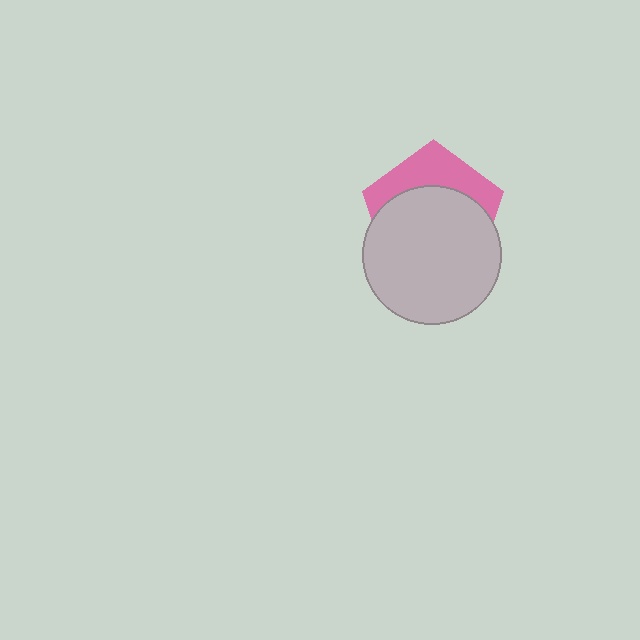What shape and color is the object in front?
The object in front is a light gray circle.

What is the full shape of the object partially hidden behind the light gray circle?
The partially hidden object is a pink pentagon.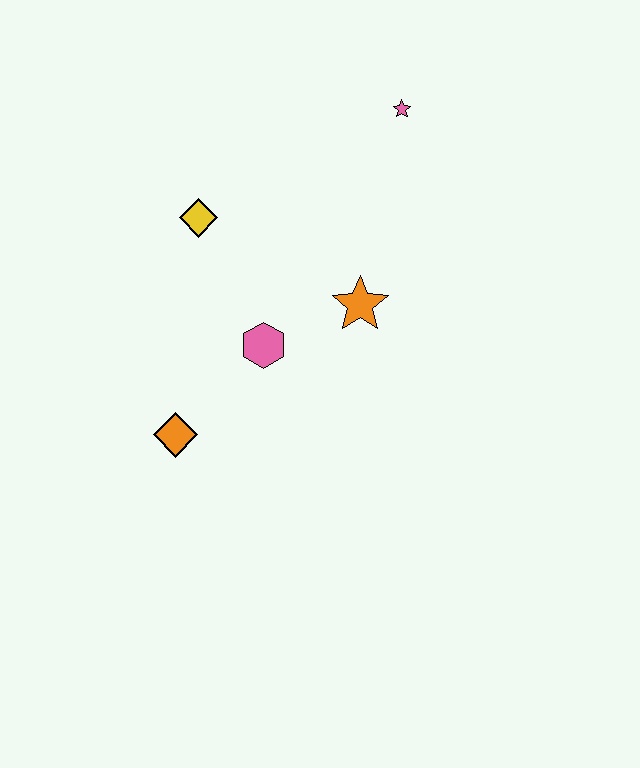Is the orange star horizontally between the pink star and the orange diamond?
Yes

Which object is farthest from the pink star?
The orange diamond is farthest from the pink star.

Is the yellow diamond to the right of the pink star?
No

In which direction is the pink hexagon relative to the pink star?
The pink hexagon is below the pink star.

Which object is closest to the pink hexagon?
The orange star is closest to the pink hexagon.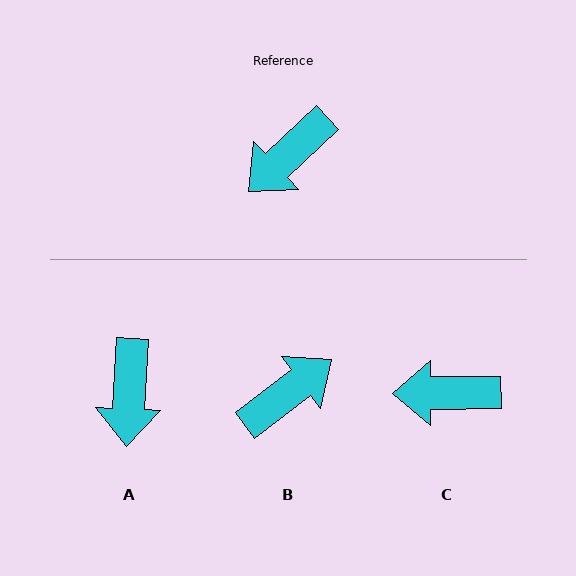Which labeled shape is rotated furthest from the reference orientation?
B, about 174 degrees away.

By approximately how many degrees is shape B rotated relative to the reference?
Approximately 174 degrees counter-clockwise.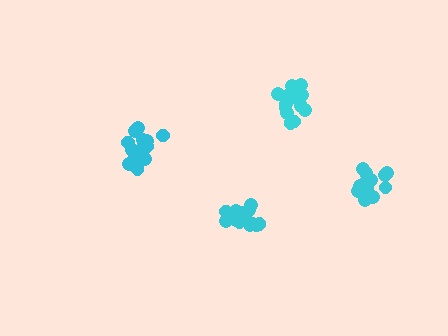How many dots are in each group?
Group 1: 16 dots, Group 2: 18 dots, Group 3: 15 dots, Group 4: 15 dots (64 total).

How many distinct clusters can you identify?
There are 4 distinct clusters.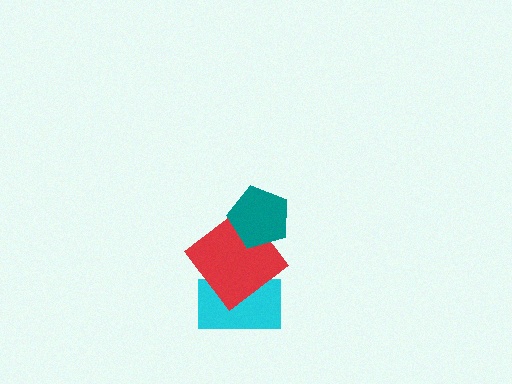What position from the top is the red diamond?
The red diamond is 2nd from the top.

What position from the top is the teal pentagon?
The teal pentagon is 1st from the top.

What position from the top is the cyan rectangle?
The cyan rectangle is 3rd from the top.